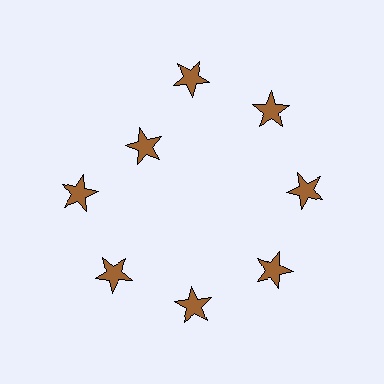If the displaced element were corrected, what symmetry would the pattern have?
It would have 8-fold rotational symmetry — the pattern would map onto itself every 45 degrees.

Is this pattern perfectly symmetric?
No. The 8 brown stars are arranged in a ring, but one element near the 10 o'clock position is pulled inward toward the center, breaking the 8-fold rotational symmetry.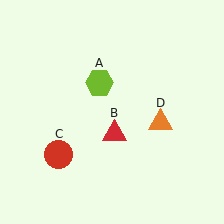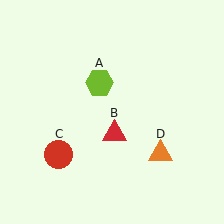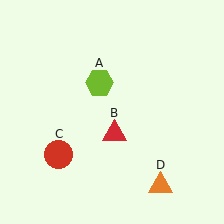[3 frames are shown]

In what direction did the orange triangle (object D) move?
The orange triangle (object D) moved down.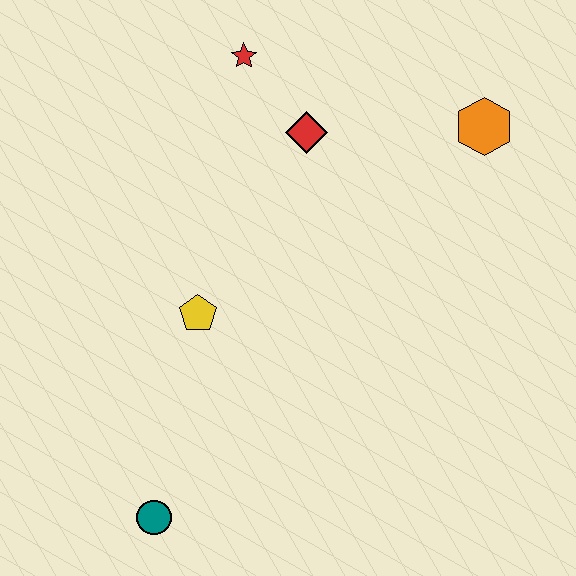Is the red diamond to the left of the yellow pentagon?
No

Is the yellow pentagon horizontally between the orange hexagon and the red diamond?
No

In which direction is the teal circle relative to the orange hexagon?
The teal circle is below the orange hexagon.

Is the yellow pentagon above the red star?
No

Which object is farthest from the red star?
The teal circle is farthest from the red star.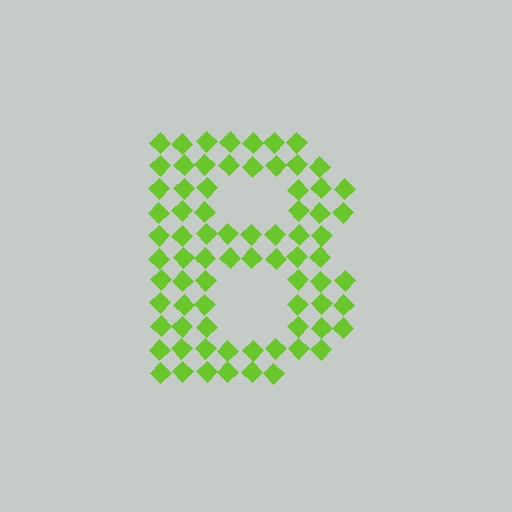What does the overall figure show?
The overall figure shows the letter B.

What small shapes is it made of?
It is made of small diamonds.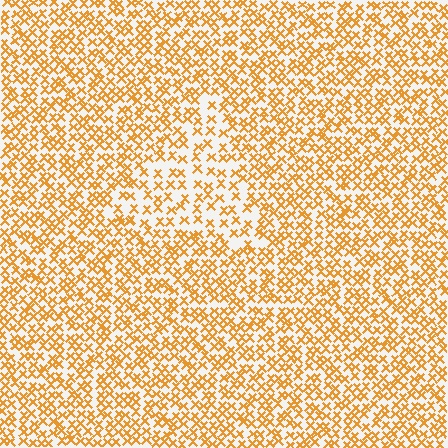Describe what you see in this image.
The image contains small orange elements arranged at two different densities. A triangle-shaped region is visible where the elements are less densely packed than the surrounding area.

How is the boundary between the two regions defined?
The boundary is defined by a change in element density (approximately 1.8x ratio). All elements are the same color, size, and shape.